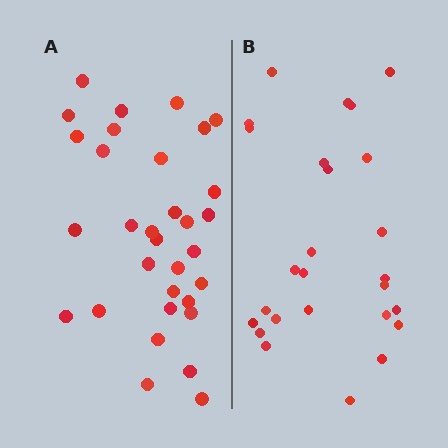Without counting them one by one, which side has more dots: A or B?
Region A (the left region) has more dots.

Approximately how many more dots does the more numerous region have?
Region A has about 6 more dots than region B.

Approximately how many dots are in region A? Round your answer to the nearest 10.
About 30 dots. (The exact count is 32, which rounds to 30.)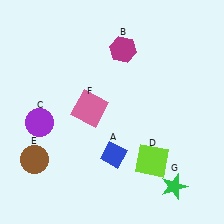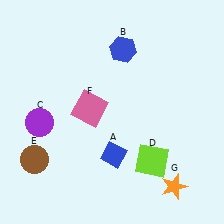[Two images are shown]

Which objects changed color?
B changed from magenta to blue. G changed from green to orange.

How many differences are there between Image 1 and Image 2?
There are 2 differences between the two images.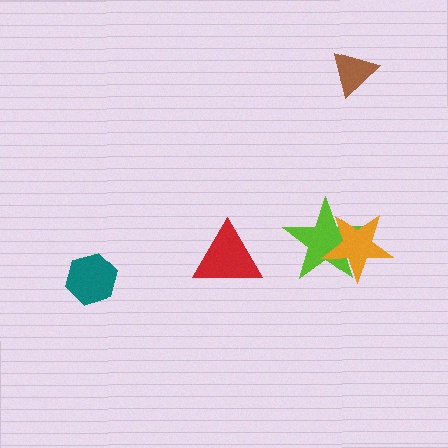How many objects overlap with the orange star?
1 object overlaps with the orange star.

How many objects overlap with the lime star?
1 object overlaps with the lime star.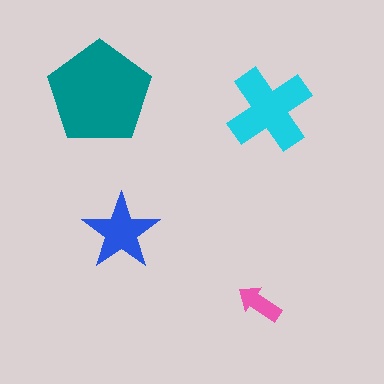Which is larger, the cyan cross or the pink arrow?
The cyan cross.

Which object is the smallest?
The pink arrow.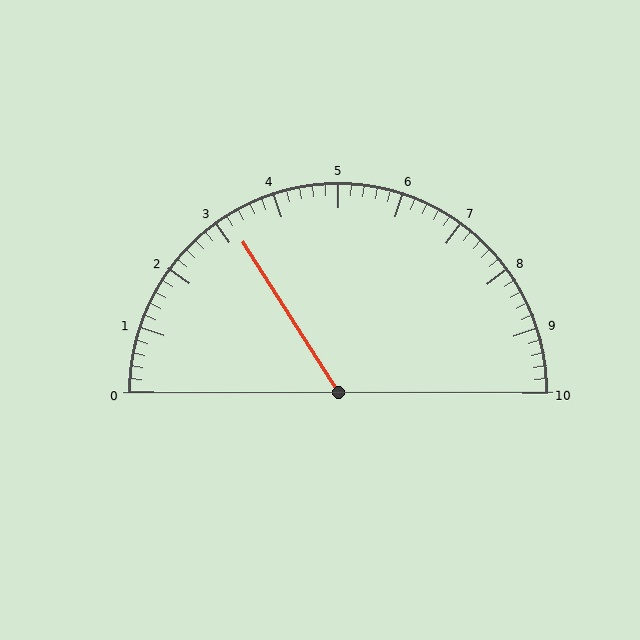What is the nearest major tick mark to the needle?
The nearest major tick mark is 3.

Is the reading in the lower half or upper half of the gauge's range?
The reading is in the lower half of the range (0 to 10).